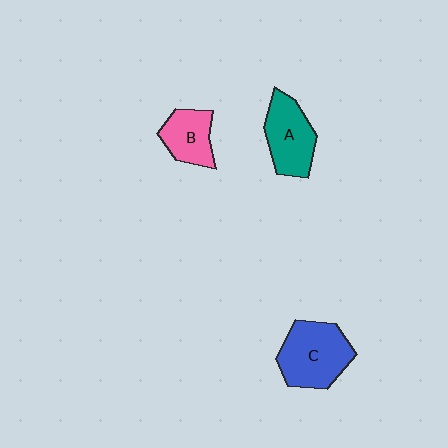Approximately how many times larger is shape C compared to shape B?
Approximately 1.6 times.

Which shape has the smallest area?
Shape B (pink).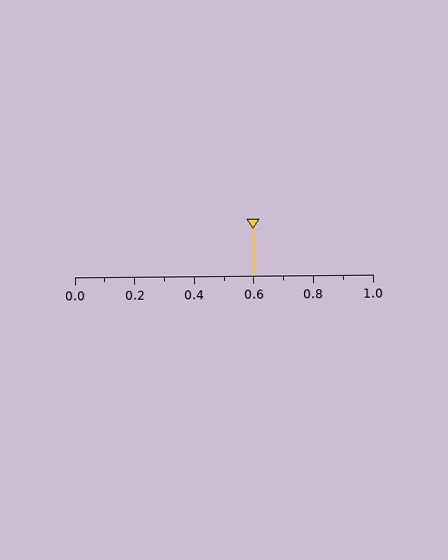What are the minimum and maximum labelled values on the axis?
The axis runs from 0.0 to 1.0.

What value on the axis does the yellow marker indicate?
The marker indicates approximately 0.6.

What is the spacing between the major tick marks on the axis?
The major ticks are spaced 0.2 apart.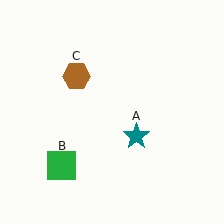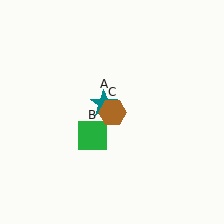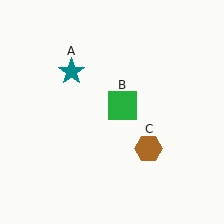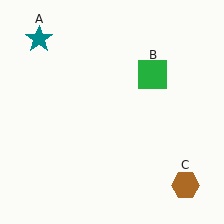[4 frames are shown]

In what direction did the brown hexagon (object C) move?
The brown hexagon (object C) moved down and to the right.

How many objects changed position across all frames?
3 objects changed position: teal star (object A), green square (object B), brown hexagon (object C).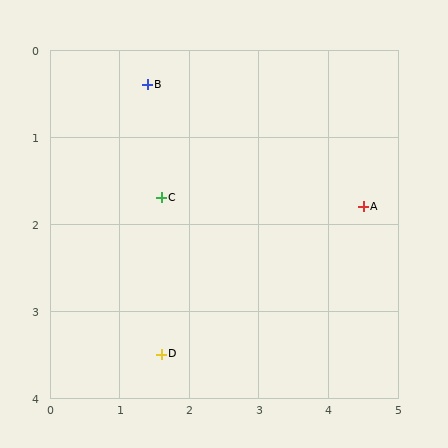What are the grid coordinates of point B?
Point B is at approximately (1.4, 0.4).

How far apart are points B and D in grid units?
Points B and D are about 3.1 grid units apart.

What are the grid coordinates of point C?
Point C is at approximately (1.6, 1.7).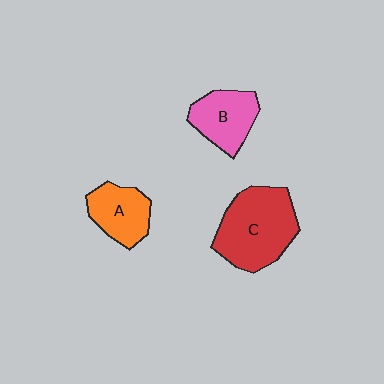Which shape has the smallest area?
Shape A (orange).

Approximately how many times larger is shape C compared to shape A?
Approximately 1.8 times.